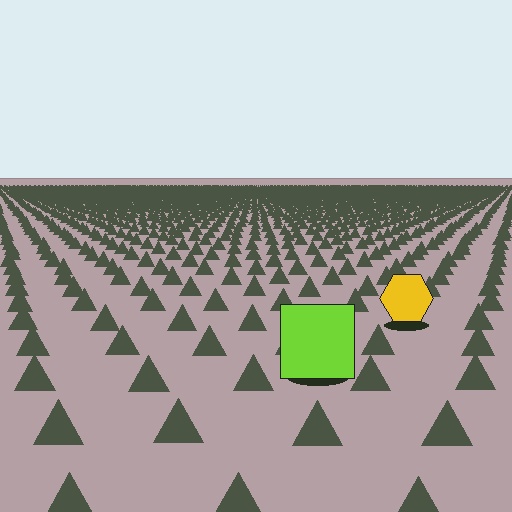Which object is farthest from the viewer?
The yellow hexagon is farthest from the viewer. It appears smaller and the ground texture around it is denser.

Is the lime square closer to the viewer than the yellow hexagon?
Yes. The lime square is closer — you can tell from the texture gradient: the ground texture is coarser near it.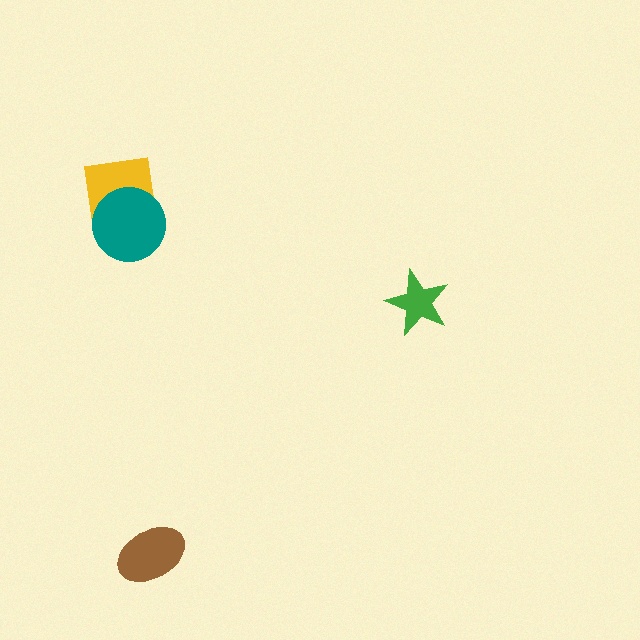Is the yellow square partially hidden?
Yes, it is partially covered by another shape.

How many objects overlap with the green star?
0 objects overlap with the green star.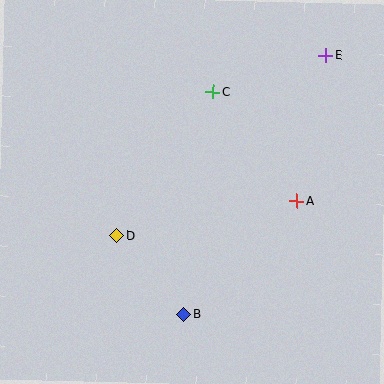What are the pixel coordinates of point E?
Point E is at (326, 55).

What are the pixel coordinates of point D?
Point D is at (117, 235).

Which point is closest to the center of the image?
Point D at (117, 235) is closest to the center.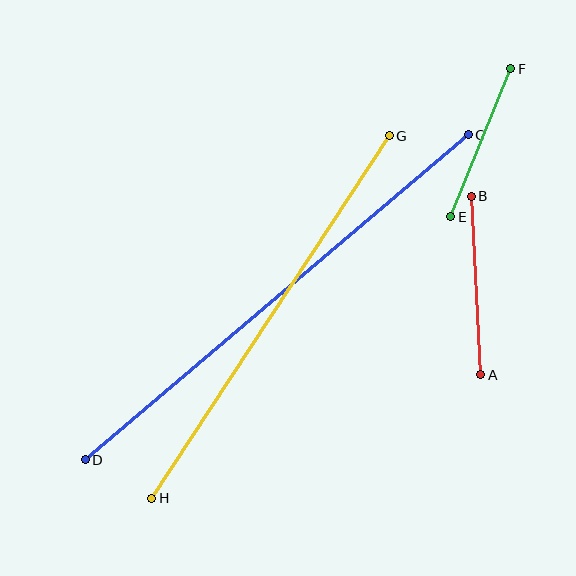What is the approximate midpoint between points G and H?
The midpoint is at approximately (271, 317) pixels.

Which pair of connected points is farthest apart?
Points C and D are farthest apart.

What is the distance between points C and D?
The distance is approximately 502 pixels.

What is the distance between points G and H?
The distance is approximately 433 pixels.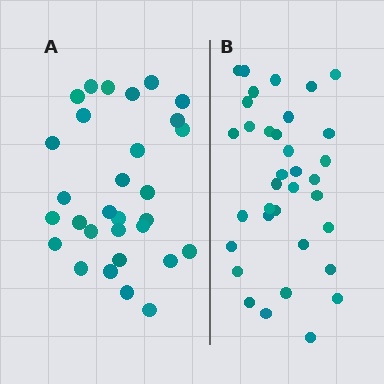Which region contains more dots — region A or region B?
Region B (the right region) has more dots.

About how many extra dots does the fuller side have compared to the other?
Region B has about 5 more dots than region A.